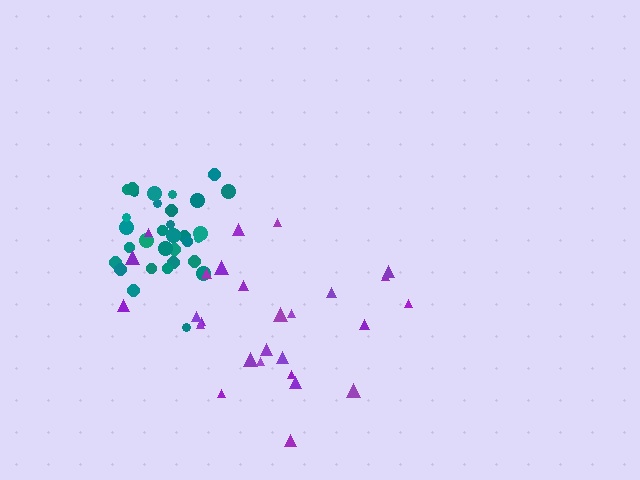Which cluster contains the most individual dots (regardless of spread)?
Teal (32).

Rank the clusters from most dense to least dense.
teal, purple.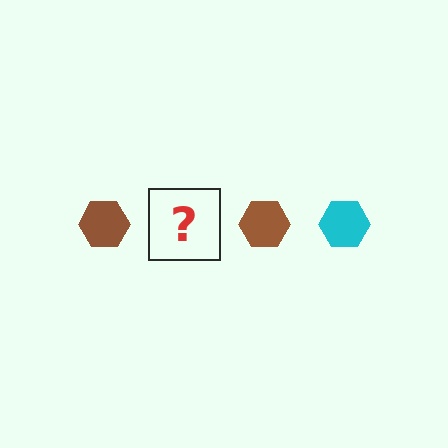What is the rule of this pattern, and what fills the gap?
The rule is that the pattern cycles through brown, cyan hexagons. The gap should be filled with a cyan hexagon.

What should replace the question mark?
The question mark should be replaced with a cyan hexagon.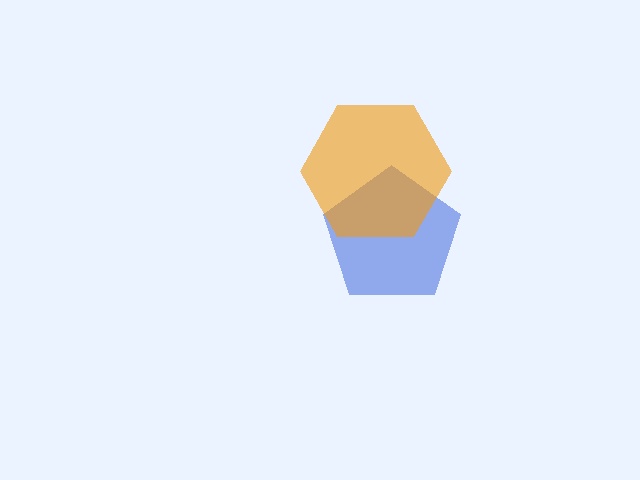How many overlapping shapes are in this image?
There are 2 overlapping shapes in the image.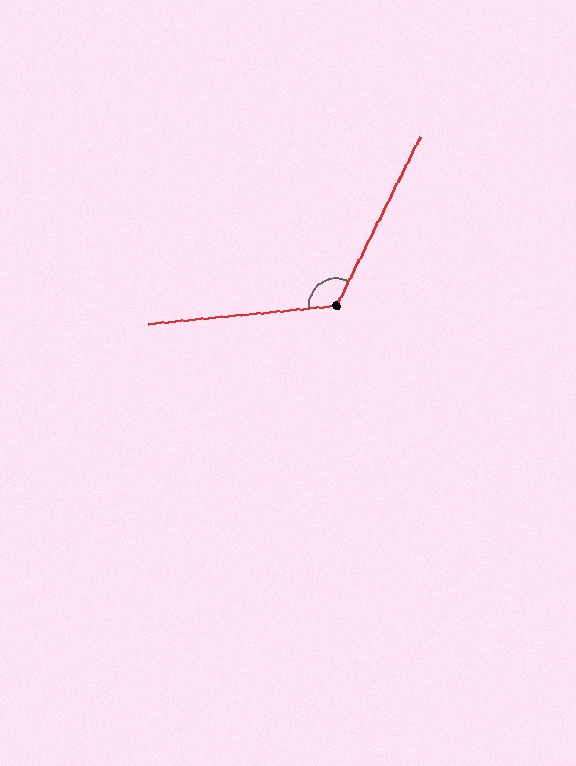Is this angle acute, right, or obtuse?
It is obtuse.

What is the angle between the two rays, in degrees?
Approximately 122 degrees.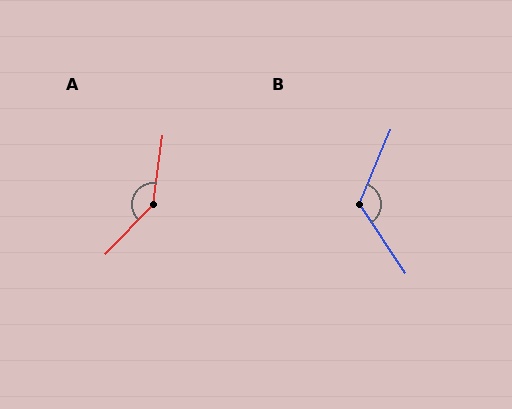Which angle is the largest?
A, at approximately 144 degrees.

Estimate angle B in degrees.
Approximately 124 degrees.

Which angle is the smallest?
B, at approximately 124 degrees.